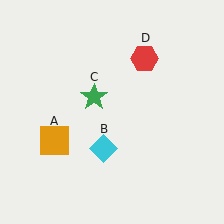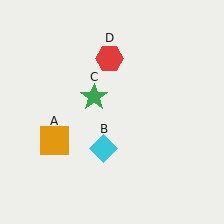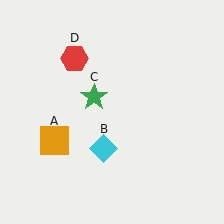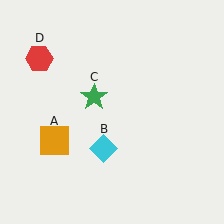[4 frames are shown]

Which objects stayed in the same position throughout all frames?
Orange square (object A) and cyan diamond (object B) and green star (object C) remained stationary.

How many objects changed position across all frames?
1 object changed position: red hexagon (object D).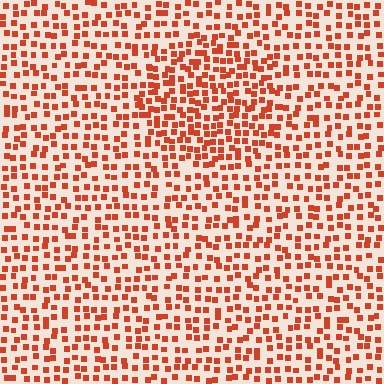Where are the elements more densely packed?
The elements are more densely packed inside the circle boundary.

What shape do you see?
I see a circle.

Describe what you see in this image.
The image contains small red elements arranged at two different densities. A circle-shaped region is visible where the elements are more densely packed than the surrounding area.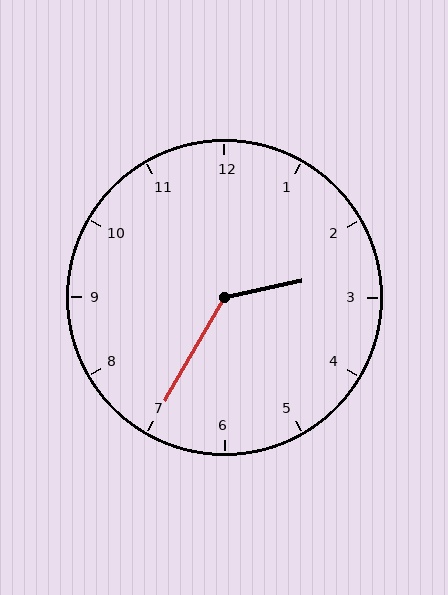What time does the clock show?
2:35.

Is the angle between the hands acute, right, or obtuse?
It is obtuse.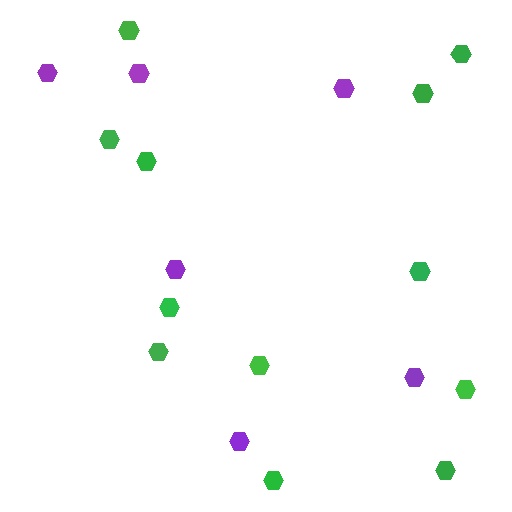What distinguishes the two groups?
There are 2 groups: one group of green hexagons (12) and one group of purple hexagons (6).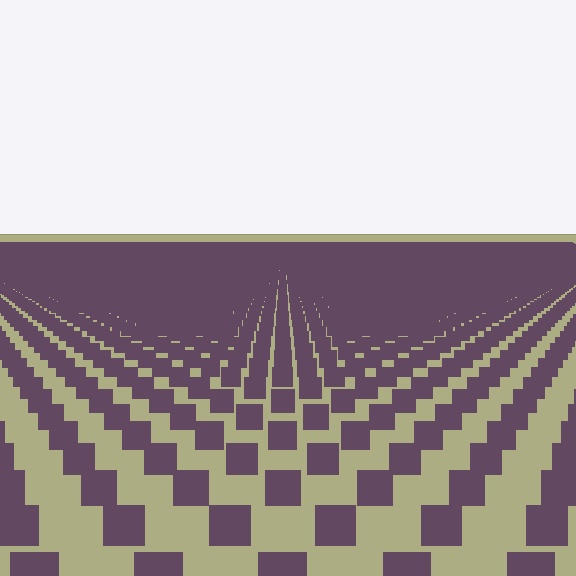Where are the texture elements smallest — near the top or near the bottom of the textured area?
Near the top.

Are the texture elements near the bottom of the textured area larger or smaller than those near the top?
Larger. Near the bottom, elements are closer to the viewer and appear at a bigger on-screen size.